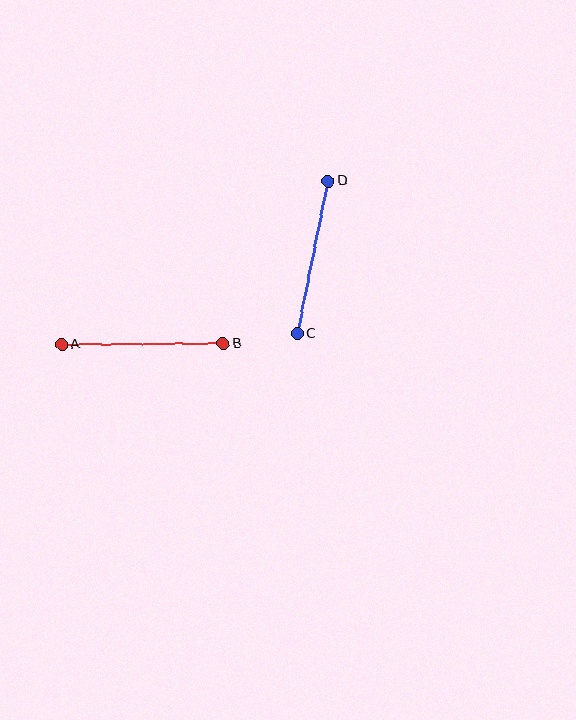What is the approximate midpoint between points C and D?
The midpoint is at approximately (313, 257) pixels.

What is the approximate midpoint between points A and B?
The midpoint is at approximately (142, 344) pixels.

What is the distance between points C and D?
The distance is approximately 156 pixels.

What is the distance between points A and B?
The distance is approximately 161 pixels.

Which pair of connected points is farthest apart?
Points A and B are farthest apart.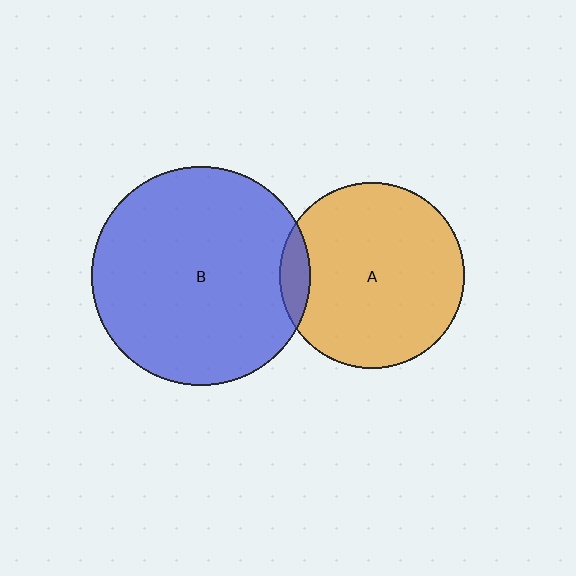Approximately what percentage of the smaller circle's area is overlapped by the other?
Approximately 10%.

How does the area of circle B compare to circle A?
Approximately 1.4 times.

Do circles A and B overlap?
Yes.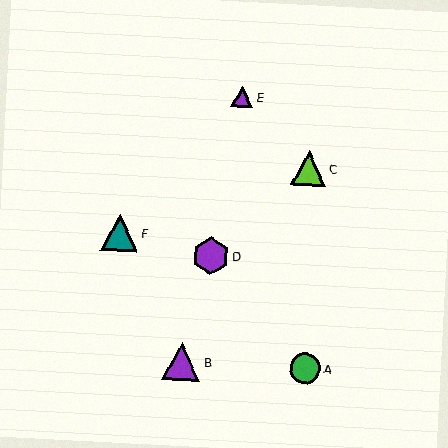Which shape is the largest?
The purple triangle (labeled B) is the largest.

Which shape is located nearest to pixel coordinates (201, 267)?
The purple hexagon (labeled D) at (211, 256) is nearest to that location.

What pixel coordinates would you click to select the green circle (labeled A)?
Click at (305, 368) to select the green circle A.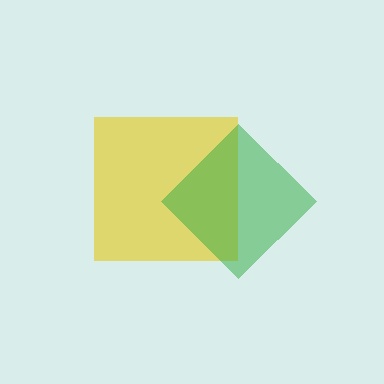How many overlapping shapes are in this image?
There are 2 overlapping shapes in the image.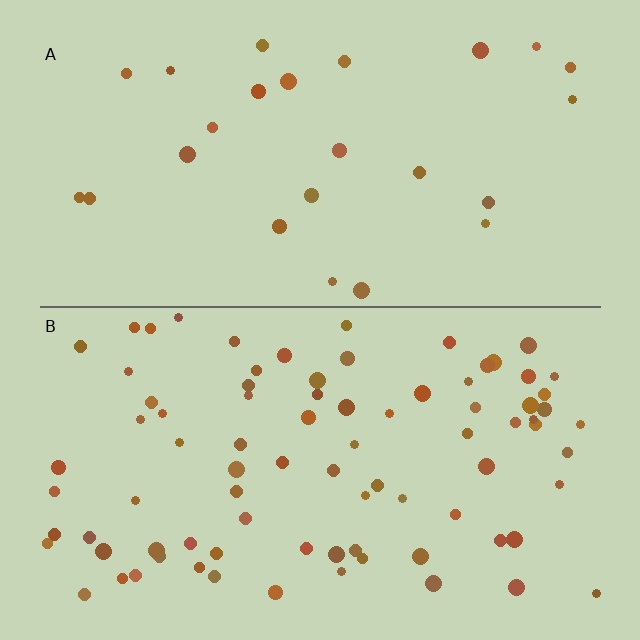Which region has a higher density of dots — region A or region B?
B (the bottom).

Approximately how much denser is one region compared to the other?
Approximately 3.3× — region B over region A.